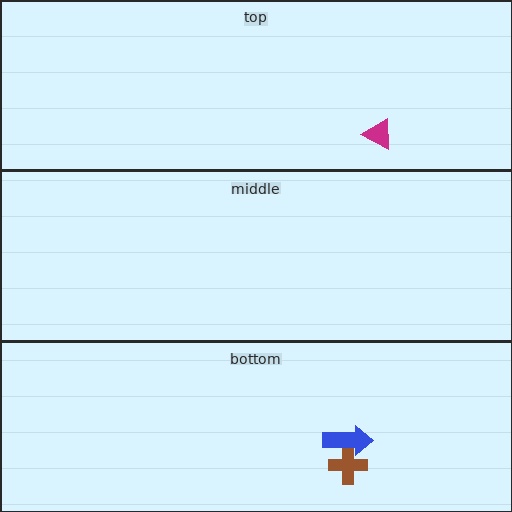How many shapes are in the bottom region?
2.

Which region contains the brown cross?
The bottom region.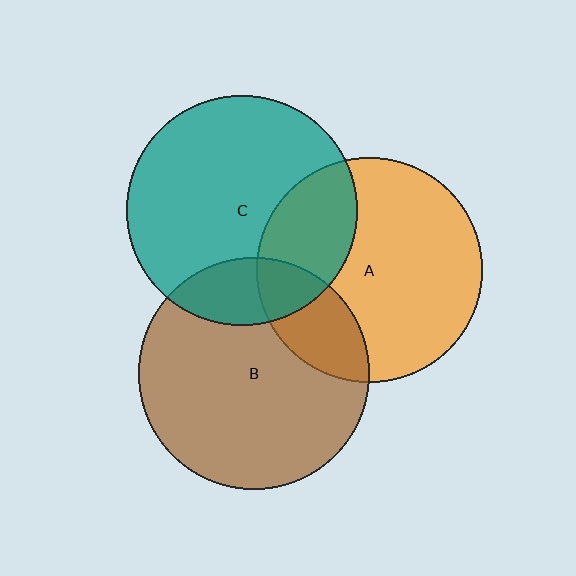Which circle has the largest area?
Circle B (brown).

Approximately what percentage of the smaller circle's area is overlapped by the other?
Approximately 20%.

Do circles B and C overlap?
Yes.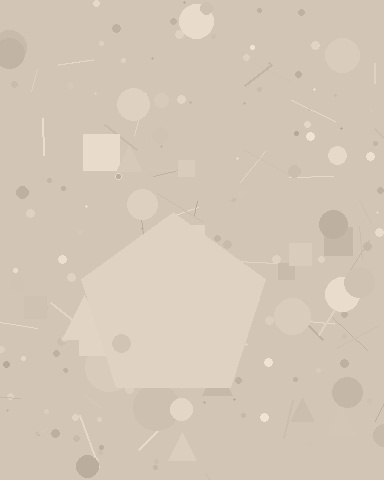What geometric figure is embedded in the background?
A pentagon is embedded in the background.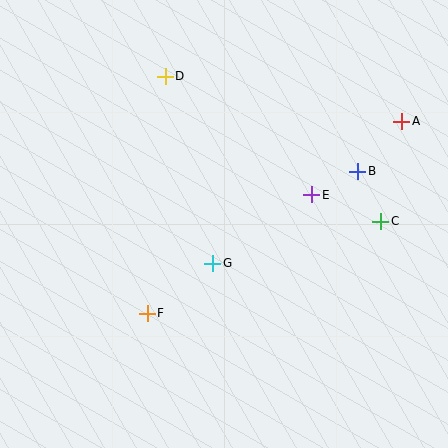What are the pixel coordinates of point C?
Point C is at (381, 221).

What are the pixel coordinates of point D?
Point D is at (165, 76).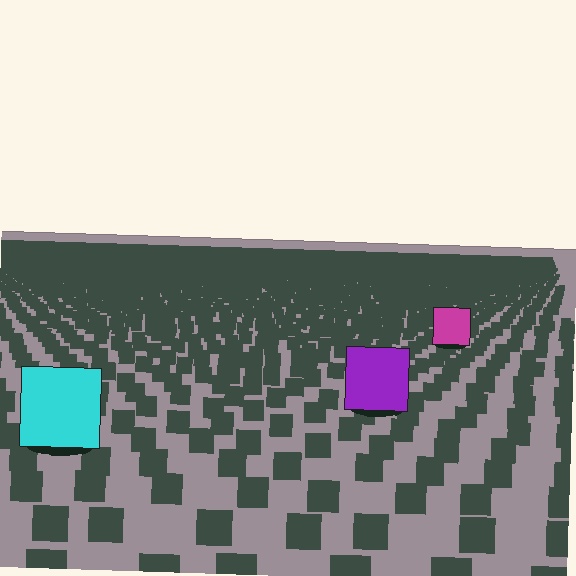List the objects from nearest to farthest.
From nearest to farthest: the cyan square, the purple square, the magenta square.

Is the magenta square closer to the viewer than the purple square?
No. The purple square is closer — you can tell from the texture gradient: the ground texture is coarser near it.